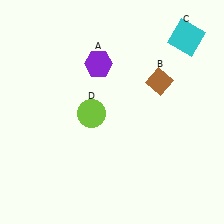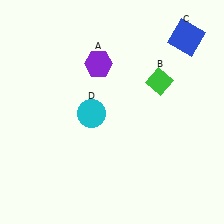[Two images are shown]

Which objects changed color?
B changed from brown to green. C changed from cyan to blue. D changed from lime to cyan.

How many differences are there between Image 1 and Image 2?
There are 3 differences between the two images.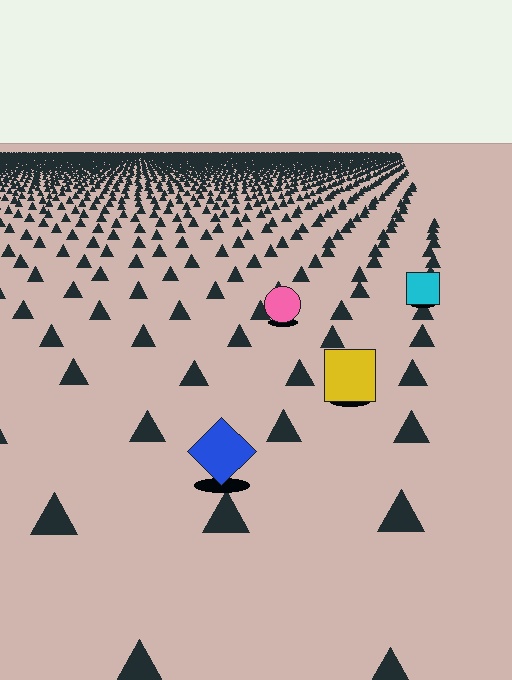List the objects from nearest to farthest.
From nearest to farthest: the blue diamond, the yellow square, the pink circle, the cyan square.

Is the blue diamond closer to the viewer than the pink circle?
Yes. The blue diamond is closer — you can tell from the texture gradient: the ground texture is coarser near it.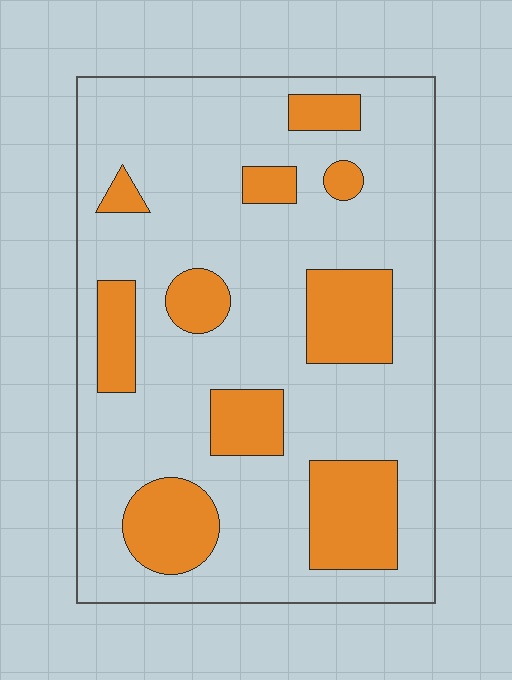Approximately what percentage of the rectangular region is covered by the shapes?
Approximately 25%.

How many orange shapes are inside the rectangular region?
10.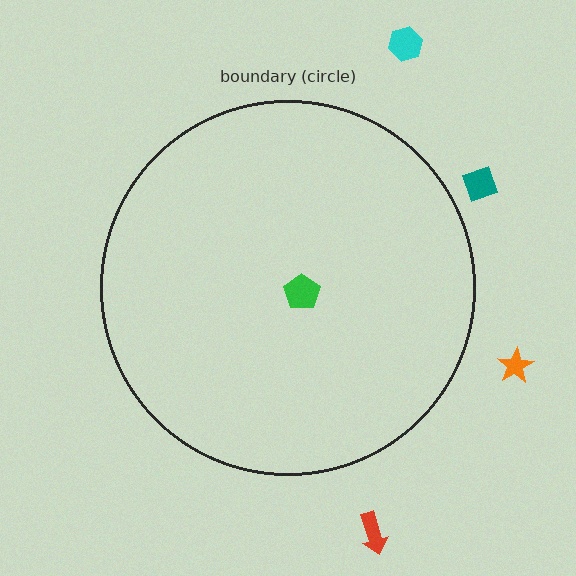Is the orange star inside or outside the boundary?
Outside.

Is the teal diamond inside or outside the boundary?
Outside.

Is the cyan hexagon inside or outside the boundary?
Outside.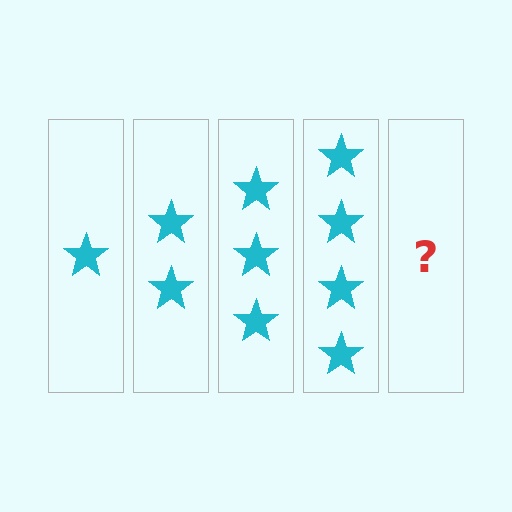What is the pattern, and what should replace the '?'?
The pattern is that each step adds one more star. The '?' should be 5 stars.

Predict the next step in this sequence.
The next step is 5 stars.